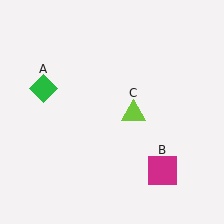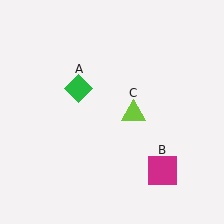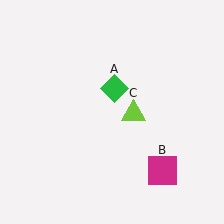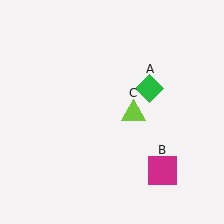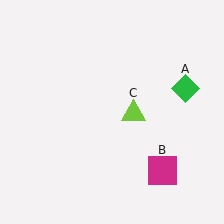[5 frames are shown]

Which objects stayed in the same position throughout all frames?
Magenta square (object B) and lime triangle (object C) remained stationary.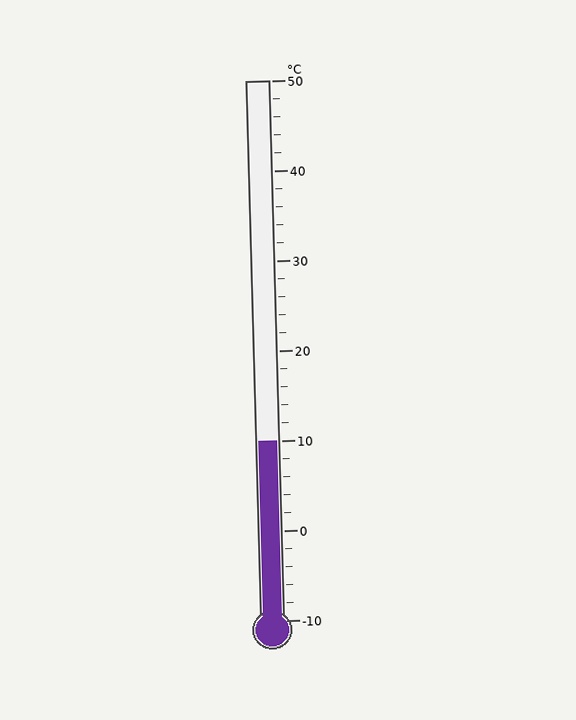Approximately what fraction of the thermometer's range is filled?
The thermometer is filled to approximately 35% of its range.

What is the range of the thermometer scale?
The thermometer scale ranges from -10°C to 50°C.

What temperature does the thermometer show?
The thermometer shows approximately 10°C.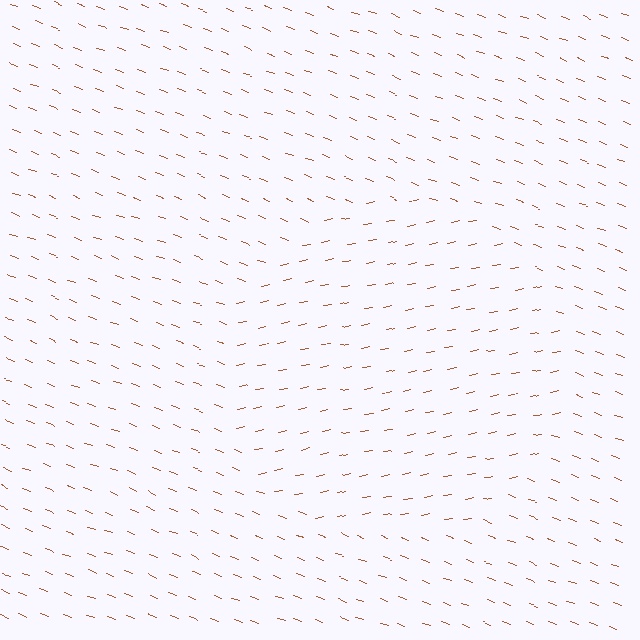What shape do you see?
I see a circle.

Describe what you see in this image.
The image is filled with small brown line segments. A circle region in the image has lines oriented differently from the surrounding lines, creating a visible texture boundary.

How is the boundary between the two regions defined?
The boundary is defined purely by a change in line orientation (approximately 32 degrees difference). All lines are the same color and thickness.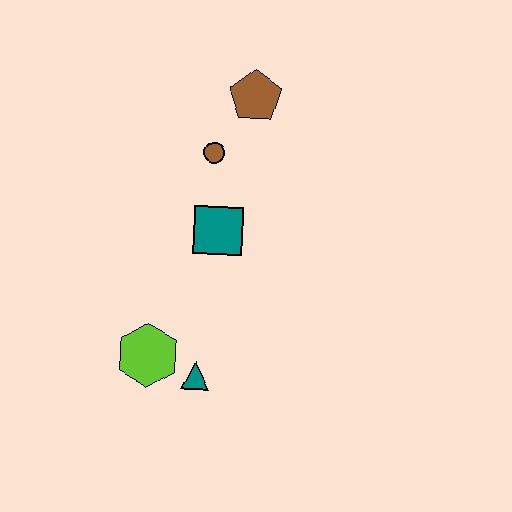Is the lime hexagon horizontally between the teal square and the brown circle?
No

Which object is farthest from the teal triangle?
The brown pentagon is farthest from the teal triangle.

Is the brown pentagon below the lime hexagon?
No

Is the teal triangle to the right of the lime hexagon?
Yes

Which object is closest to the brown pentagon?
The brown circle is closest to the brown pentagon.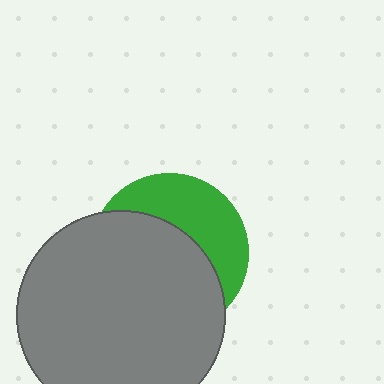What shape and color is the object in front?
The object in front is a gray circle.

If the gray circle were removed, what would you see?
You would see the complete green circle.